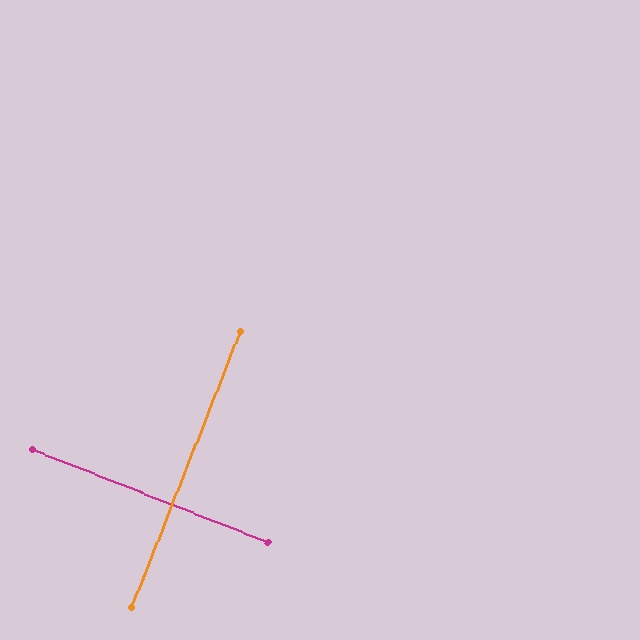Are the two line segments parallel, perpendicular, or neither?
Perpendicular — they meet at approximately 90°.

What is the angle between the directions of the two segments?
Approximately 90 degrees.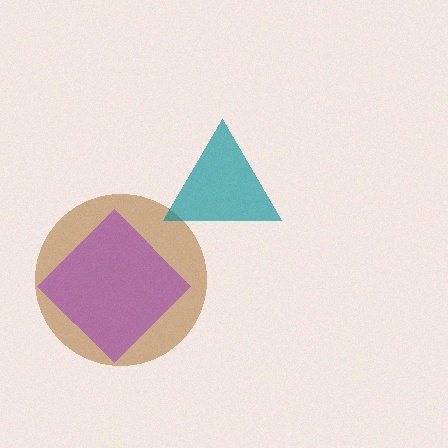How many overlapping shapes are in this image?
There are 3 overlapping shapes in the image.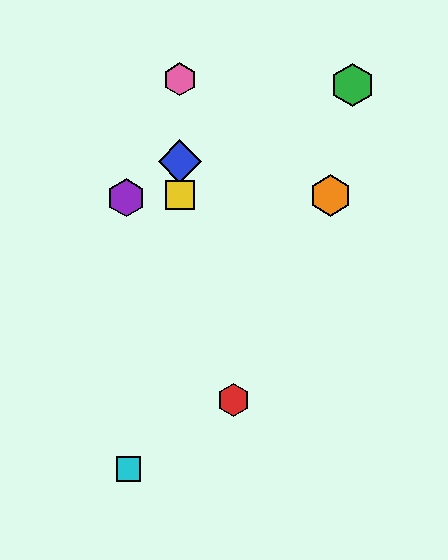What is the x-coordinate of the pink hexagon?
The pink hexagon is at x≈180.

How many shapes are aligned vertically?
3 shapes (the blue diamond, the yellow square, the pink hexagon) are aligned vertically.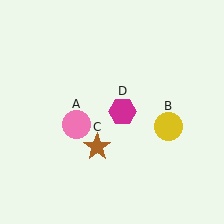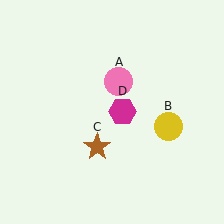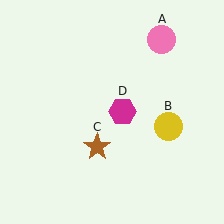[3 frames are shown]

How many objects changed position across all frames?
1 object changed position: pink circle (object A).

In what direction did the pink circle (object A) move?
The pink circle (object A) moved up and to the right.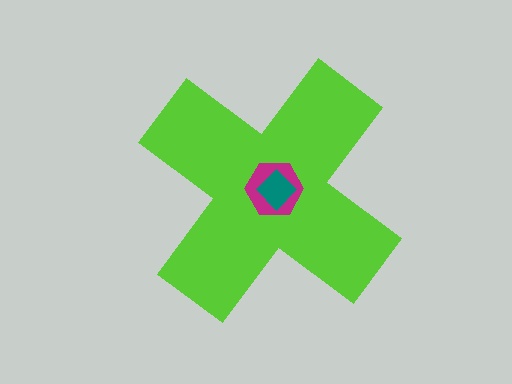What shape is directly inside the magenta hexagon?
The teal diamond.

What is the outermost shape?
The lime cross.